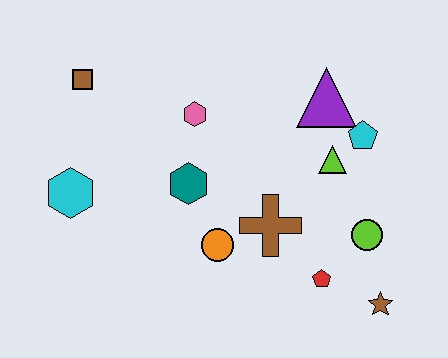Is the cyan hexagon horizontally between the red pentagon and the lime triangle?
No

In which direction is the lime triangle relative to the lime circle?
The lime triangle is above the lime circle.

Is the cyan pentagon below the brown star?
No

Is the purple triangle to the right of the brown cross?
Yes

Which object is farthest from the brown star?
The brown square is farthest from the brown star.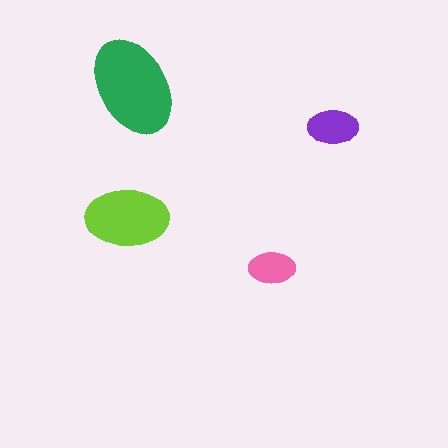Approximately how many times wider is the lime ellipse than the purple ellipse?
About 1.5 times wider.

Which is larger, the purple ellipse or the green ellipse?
The green one.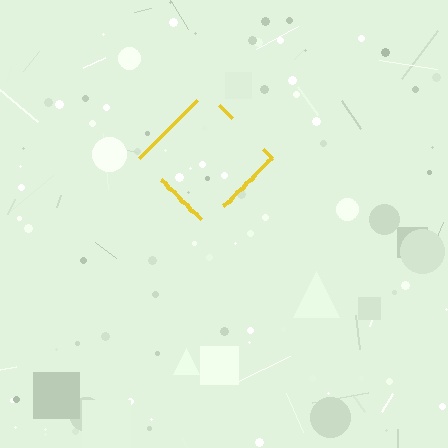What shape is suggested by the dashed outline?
The dashed outline suggests a diamond.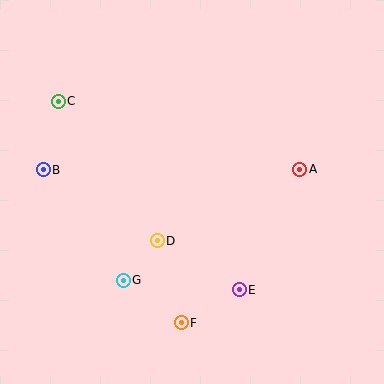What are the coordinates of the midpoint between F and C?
The midpoint between F and C is at (120, 212).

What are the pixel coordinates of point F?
Point F is at (181, 323).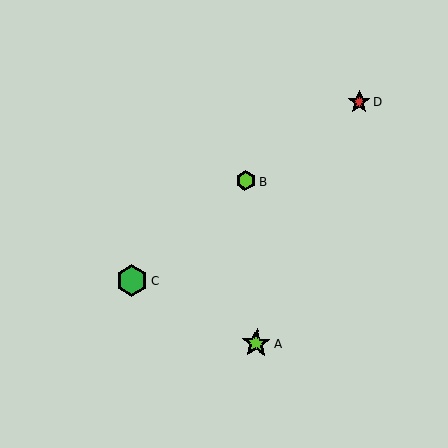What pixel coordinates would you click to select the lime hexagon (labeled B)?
Click at (245, 181) to select the lime hexagon B.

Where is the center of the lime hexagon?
The center of the lime hexagon is at (245, 181).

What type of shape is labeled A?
Shape A is a lime star.